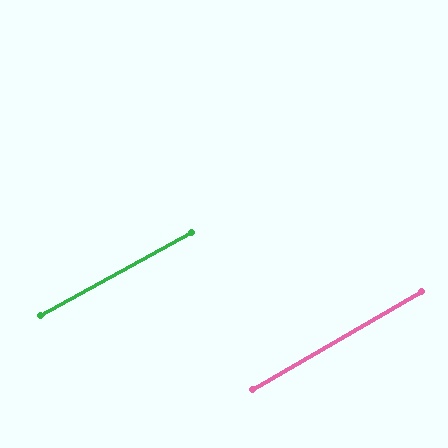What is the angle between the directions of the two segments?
Approximately 1 degree.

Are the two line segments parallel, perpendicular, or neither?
Parallel — their directions differ by only 1.0°.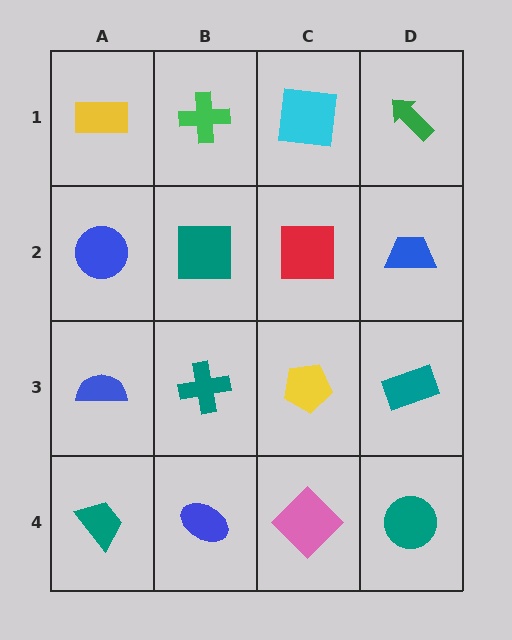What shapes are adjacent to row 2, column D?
A green arrow (row 1, column D), a teal rectangle (row 3, column D), a red square (row 2, column C).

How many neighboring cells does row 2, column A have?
3.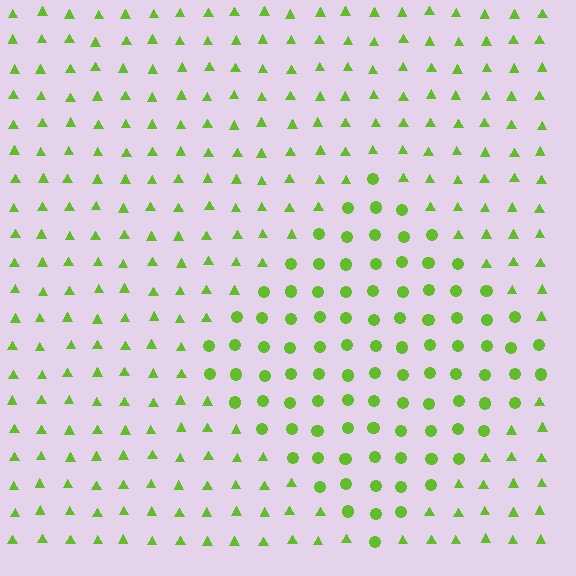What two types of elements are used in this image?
The image uses circles inside the diamond region and triangles outside it.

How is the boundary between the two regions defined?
The boundary is defined by a change in element shape: circles inside vs. triangles outside. All elements share the same color and spacing.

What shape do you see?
I see a diamond.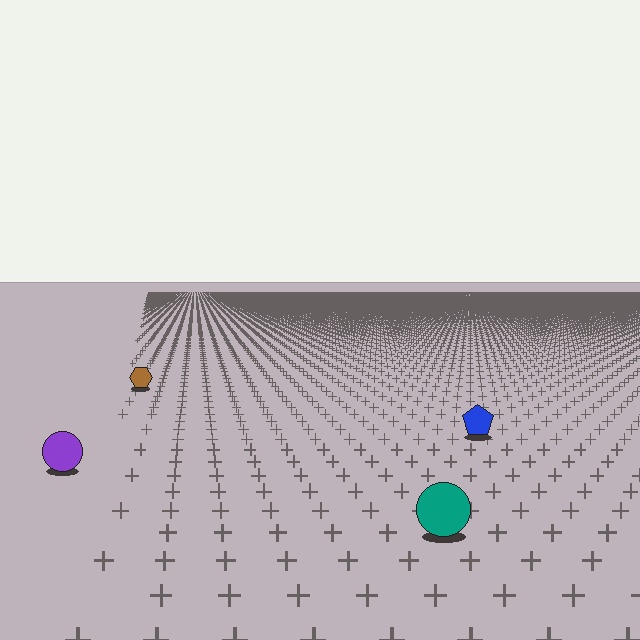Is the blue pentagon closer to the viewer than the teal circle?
No. The teal circle is closer — you can tell from the texture gradient: the ground texture is coarser near it.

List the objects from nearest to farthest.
From nearest to farthest: the teal circle, the purple circle, the blue pentagon, the brown hexagon.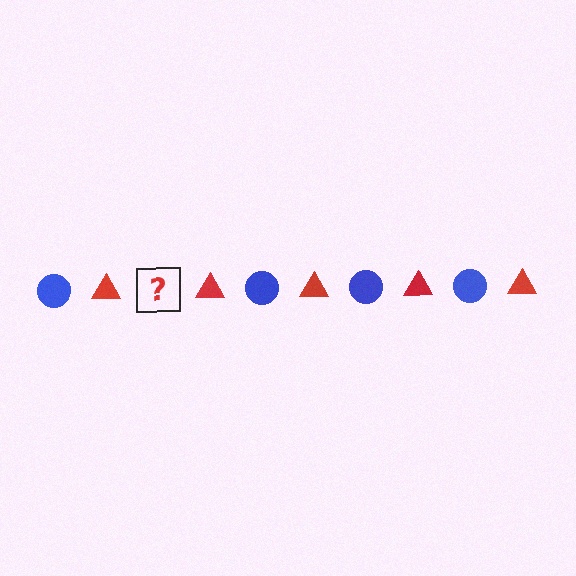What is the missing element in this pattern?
The missing element is a blue circle.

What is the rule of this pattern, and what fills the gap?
The rule is that the pattern alternates between blue circle and red triangle. The gap should be filled with a blue circle.